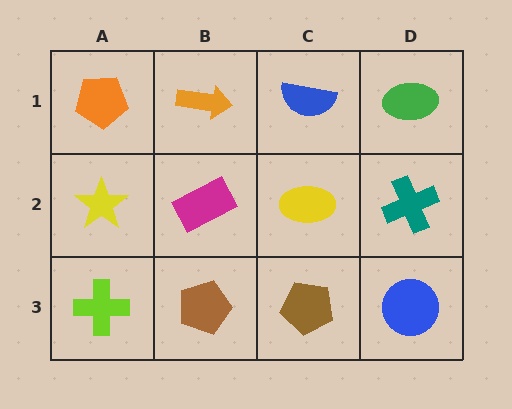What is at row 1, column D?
A green ellipse.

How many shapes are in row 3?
4 shapes.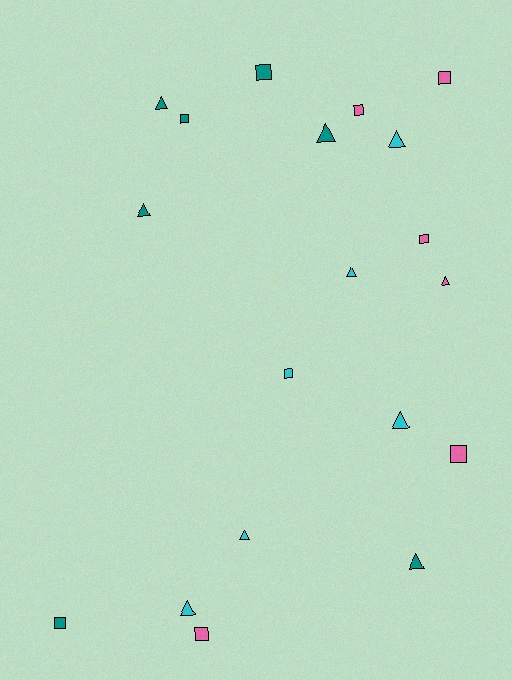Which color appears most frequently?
Teal, with 7 objects.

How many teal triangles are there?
There are 4 teal triangles.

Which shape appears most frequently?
Triangle, with 10 objects.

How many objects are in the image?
There are 19 objects.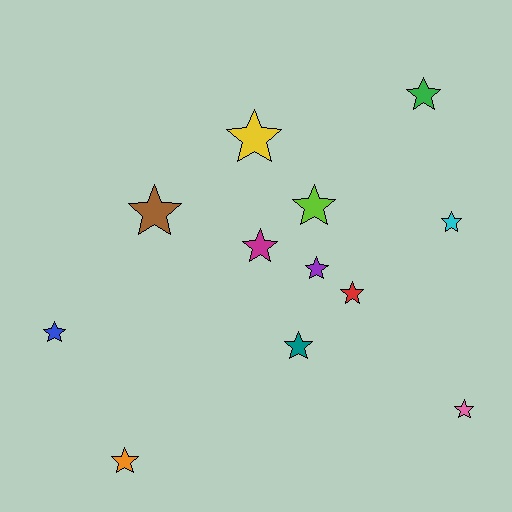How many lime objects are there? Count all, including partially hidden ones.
There is 1 lime object.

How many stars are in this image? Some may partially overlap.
There are 12 stars.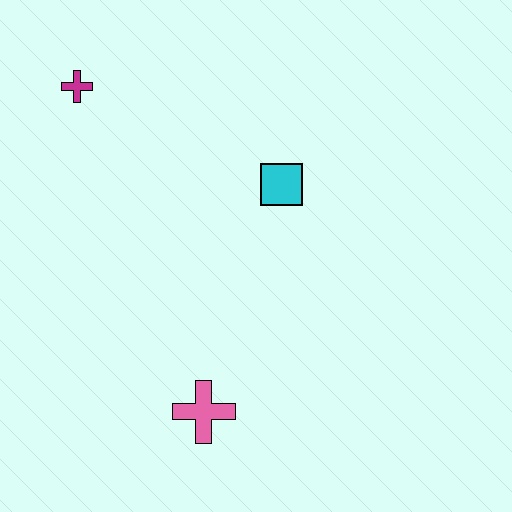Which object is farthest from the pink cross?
The magenta cross is farthest from the pink cross.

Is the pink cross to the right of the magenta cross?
Yes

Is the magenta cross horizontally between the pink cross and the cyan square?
No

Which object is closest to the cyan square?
The magenta cross is closest to the cyan square.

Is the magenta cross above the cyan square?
Yes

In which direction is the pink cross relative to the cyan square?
The pink cross is below the cyan square.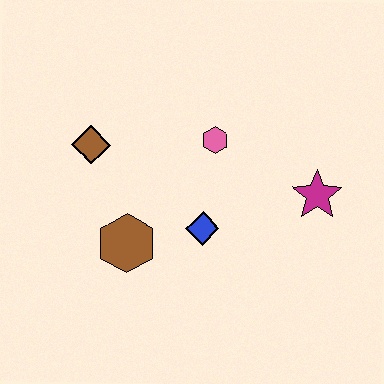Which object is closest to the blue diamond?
The brown hexagon is closest to the blue diamond.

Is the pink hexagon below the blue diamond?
No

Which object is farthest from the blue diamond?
The brown diamond is farthest from the blue diamond.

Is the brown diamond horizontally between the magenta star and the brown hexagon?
No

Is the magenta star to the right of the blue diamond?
Yes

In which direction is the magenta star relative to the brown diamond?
The magenta star is to the right of the brown diamond.